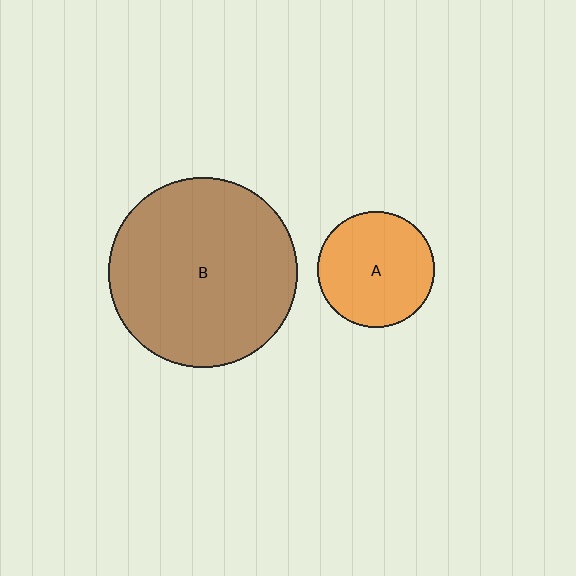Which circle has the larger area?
Circle B (brown).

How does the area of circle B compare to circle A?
Approximately 2.7 times.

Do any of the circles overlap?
No, none of the circles overlap.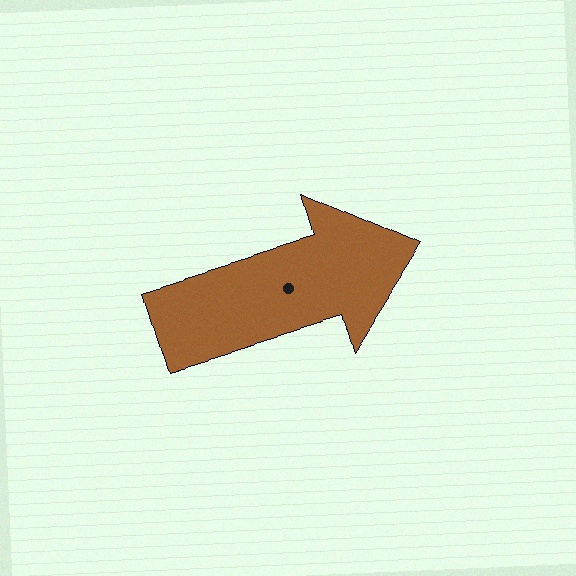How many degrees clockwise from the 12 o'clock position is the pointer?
Approximately 73 degrees.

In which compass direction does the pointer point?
East.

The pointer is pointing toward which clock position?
Roughly 2 o'clock.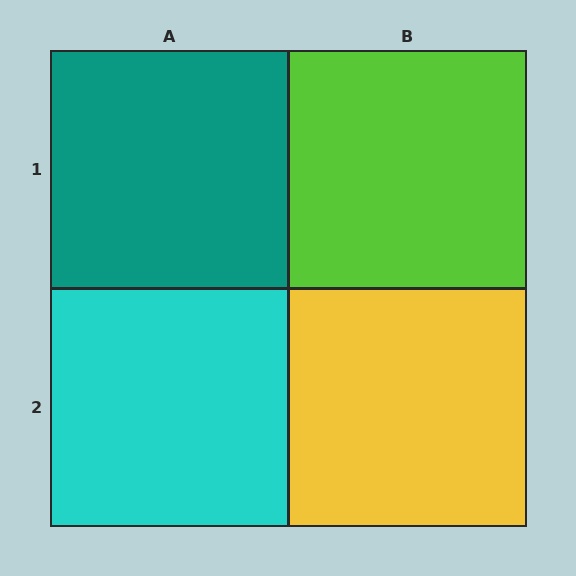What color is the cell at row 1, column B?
Lime.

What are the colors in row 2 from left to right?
Cyan, yellow.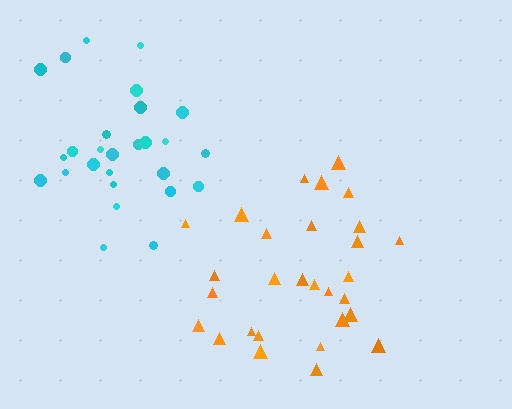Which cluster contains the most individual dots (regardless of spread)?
Orange (29).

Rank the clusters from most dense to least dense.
cyan, orange.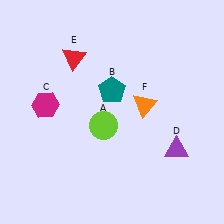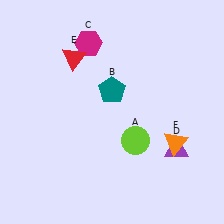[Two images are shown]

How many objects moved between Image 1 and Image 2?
3 objects moved between the two images.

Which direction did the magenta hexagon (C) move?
The magenta hexagon (C) moved up.